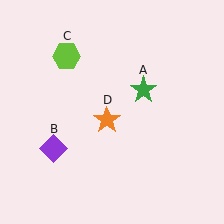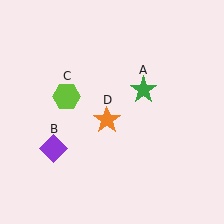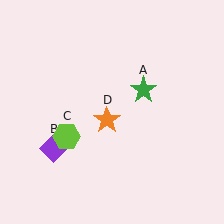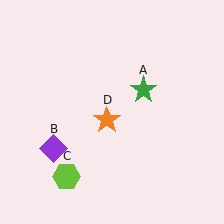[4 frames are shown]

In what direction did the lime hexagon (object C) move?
The lime hexagon (object C) moved down.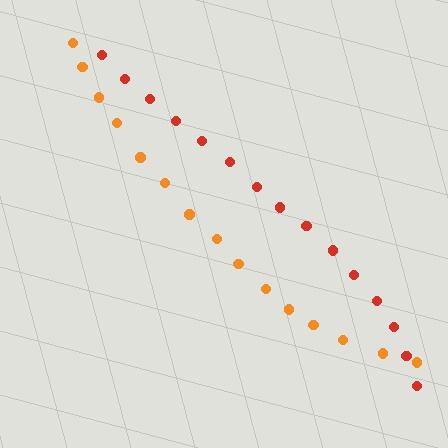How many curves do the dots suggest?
There are 2 distinct paths.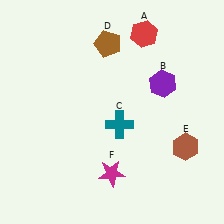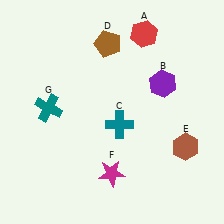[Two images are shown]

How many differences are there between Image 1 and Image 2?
There is 1 difference between the two images.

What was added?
A teal cross (G) was added in Image 2.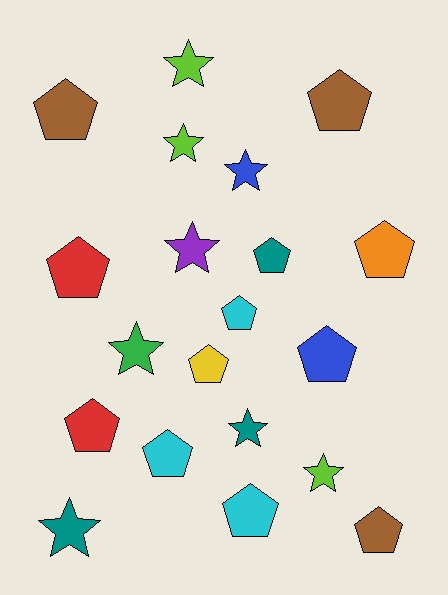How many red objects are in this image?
There are 2 red objects.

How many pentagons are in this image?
There are 12 pentagons.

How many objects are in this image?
There are 20 objects.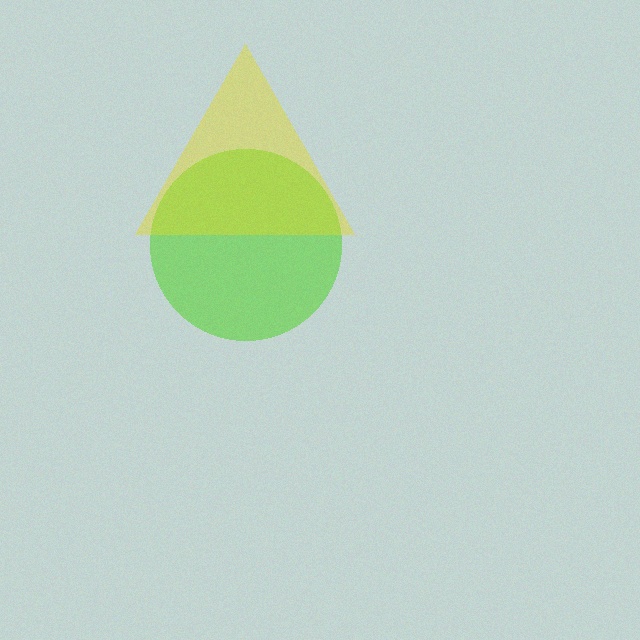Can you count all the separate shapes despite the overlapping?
Yes, there are 2 separate shapes.